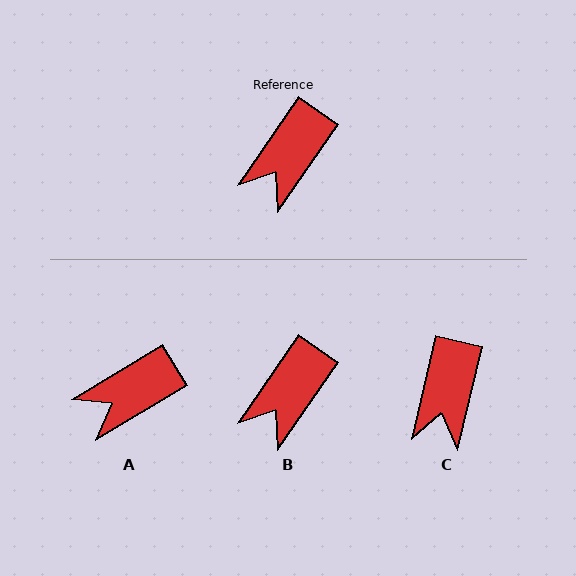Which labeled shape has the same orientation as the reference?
B.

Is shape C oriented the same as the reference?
No, it is off by about 21 degrees.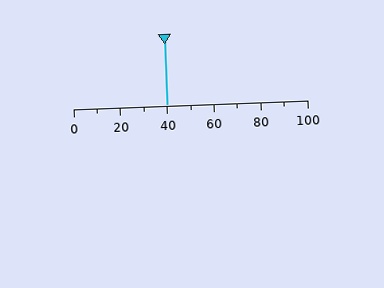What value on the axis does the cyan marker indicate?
The marker indicates approximately 40.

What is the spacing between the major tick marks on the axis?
The major ticks are spaced 20 apart.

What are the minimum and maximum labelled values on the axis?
The axis runs from 0 to 100.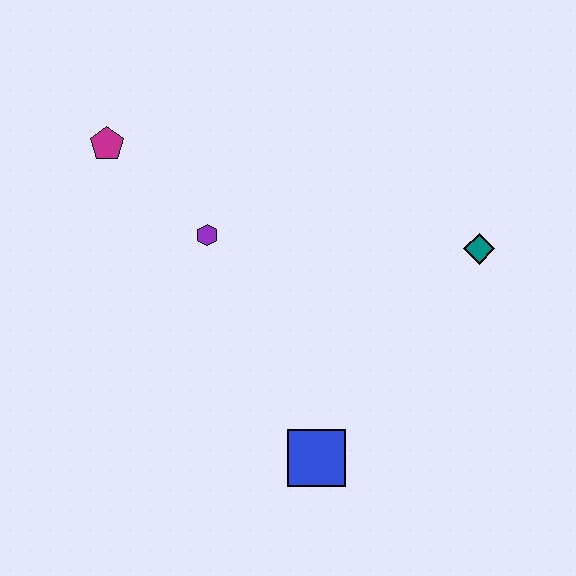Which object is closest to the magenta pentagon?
The purple hexagon is closest to the magenta pentagon.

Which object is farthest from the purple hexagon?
The teal diamond is farthest from the purple hexagon.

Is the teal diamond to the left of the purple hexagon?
No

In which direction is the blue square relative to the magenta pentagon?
The blue square is below the magenta pentagon.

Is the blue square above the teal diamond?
No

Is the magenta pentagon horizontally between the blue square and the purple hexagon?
No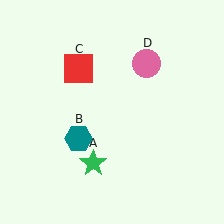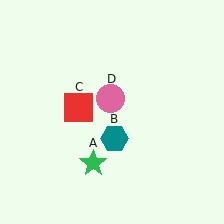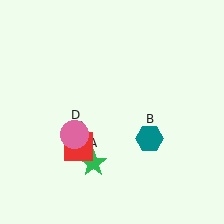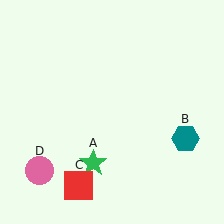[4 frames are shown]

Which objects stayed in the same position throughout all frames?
Green star (object A) remained stationary.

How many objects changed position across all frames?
3 objects changed position: teal hexagon (object B), red square (object C), pink circle (object D).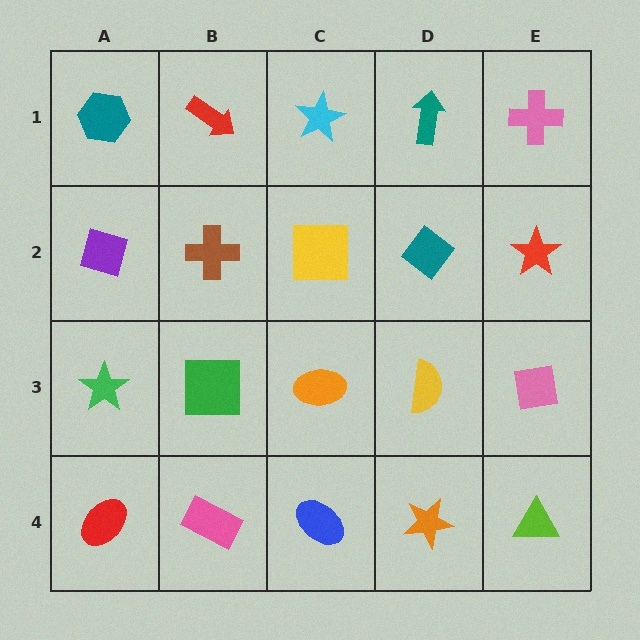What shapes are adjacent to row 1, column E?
A red star (row 2, column E), a teal arrow (row 1, column D).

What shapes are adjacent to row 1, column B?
A brown cross (row 2, column B), a teal hexagon (row 1, column A), a cyan star (row 1, column C).